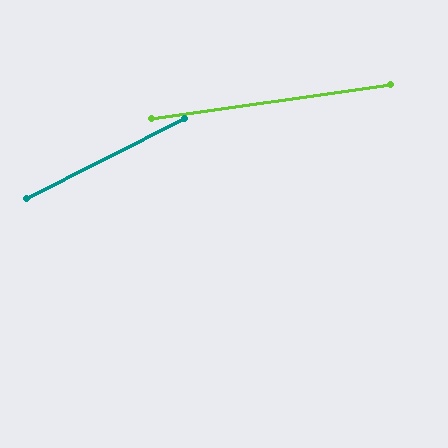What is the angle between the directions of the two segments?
Approximately 19 degrees.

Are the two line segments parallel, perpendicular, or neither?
Neither parallel nor perpendicular — they differ by about 19°.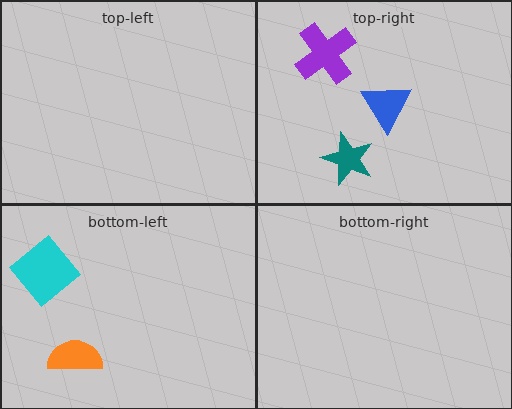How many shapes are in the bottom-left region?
2.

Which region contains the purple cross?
The top-right region.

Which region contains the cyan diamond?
The bottom-left region.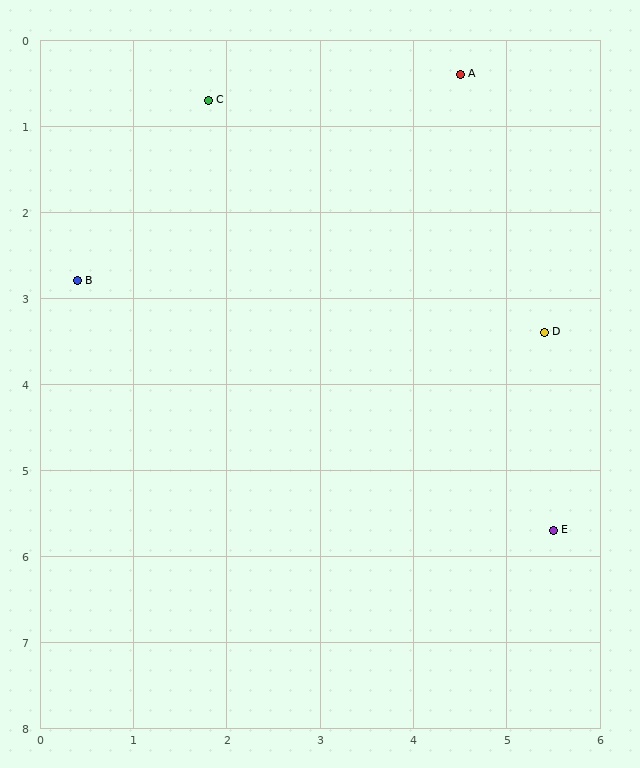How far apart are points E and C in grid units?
Points E and C are about 6.2 grid units apart.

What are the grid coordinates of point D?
Point D is at approximately (5.4, 3.4).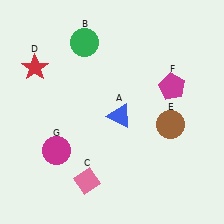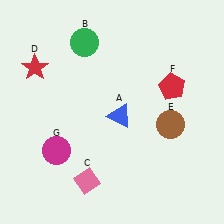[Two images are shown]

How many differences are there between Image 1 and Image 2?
There is 1 difference between the two images.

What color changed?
The pentagon (F) changed from magenta in Image 1 to red in Image 2.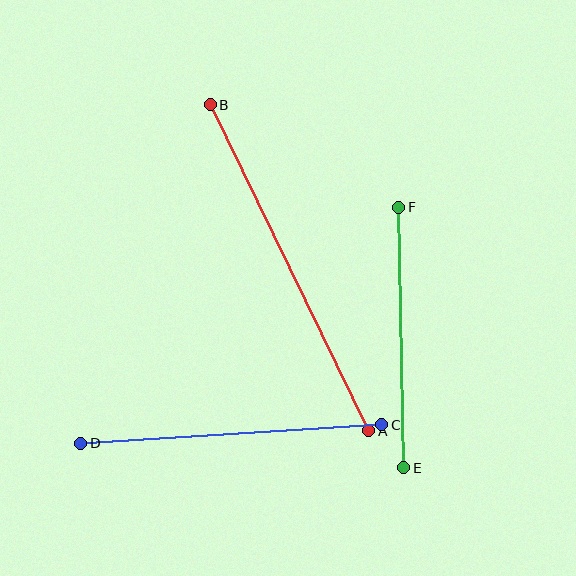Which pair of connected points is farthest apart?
Points A and B are farthest apart.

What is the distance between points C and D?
The distance is approximately 302 pixels.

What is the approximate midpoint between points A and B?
The midpoint is at approximately (289, 268) pixels.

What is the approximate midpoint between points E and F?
The midpoint is at approximately (401, 338) pixels.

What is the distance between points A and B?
The distance is approximately 363 pixels.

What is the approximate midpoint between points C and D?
The midpoint is at approximately (231, 434) pixels.